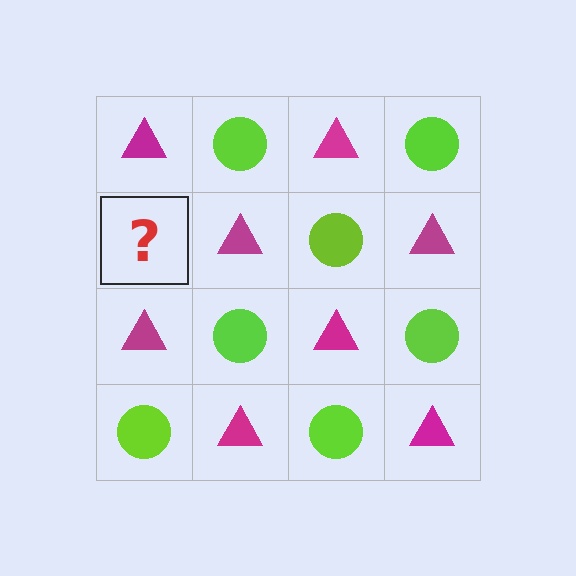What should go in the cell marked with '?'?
The missing cell should contain a lime circle.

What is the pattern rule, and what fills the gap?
The rule is that it alternates magenta triangle and lime circle in a checkerboard pattern. The gap should be filled with a lime circle.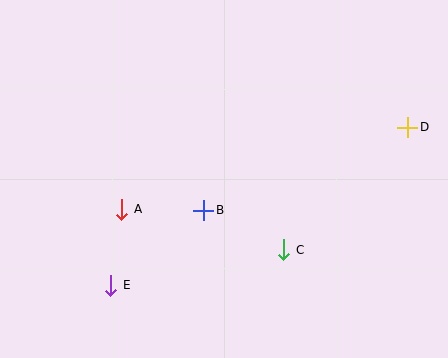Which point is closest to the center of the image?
Point B at (204, 210) is closest to the center.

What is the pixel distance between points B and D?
The distance between B and D is 221 pixels.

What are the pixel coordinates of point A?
Point A is at (122, 209).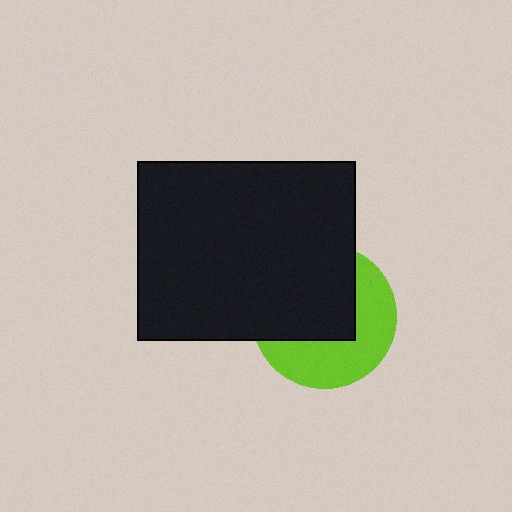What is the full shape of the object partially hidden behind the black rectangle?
The partially hidden object is a lime circle.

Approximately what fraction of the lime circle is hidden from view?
Roughly 54% of the lime circle is hidden behind the black rectangle.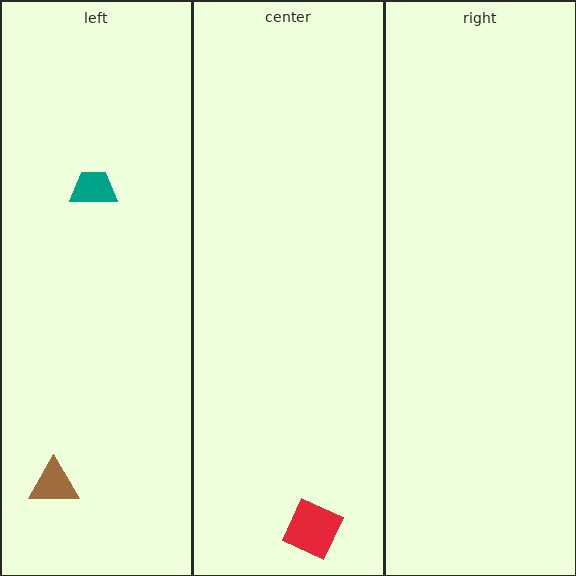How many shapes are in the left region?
2.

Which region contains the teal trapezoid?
The left region.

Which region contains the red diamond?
The center region.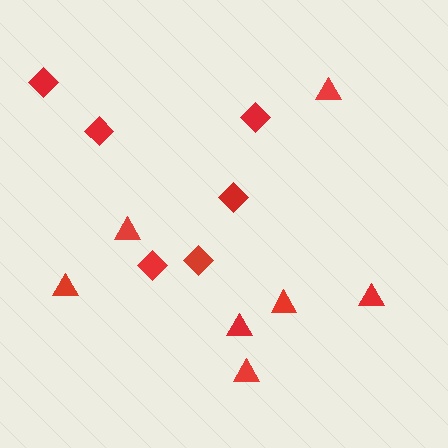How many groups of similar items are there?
There are 2 groups: one group of diamonds (6) and one group of triangles (7).